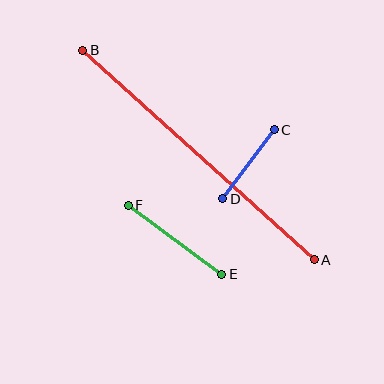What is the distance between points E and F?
The distance is approximately 116 pixels.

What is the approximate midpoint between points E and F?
The midpoint is at approximately (175, 240) pixels.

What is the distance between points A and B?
The distance is approximately 312 pixels.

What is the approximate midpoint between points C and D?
The midpoint is at approximately (249, 164) pixels.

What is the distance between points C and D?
The distance is approximately 86 pixels.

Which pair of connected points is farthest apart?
Points A and B are farthest apart.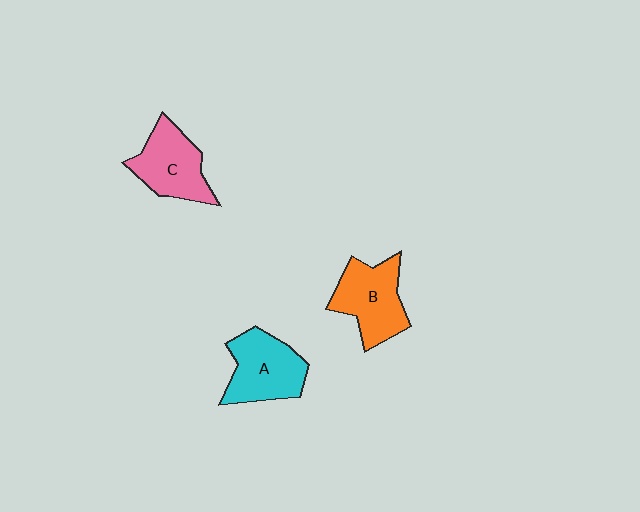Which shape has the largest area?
Shape A (cyan).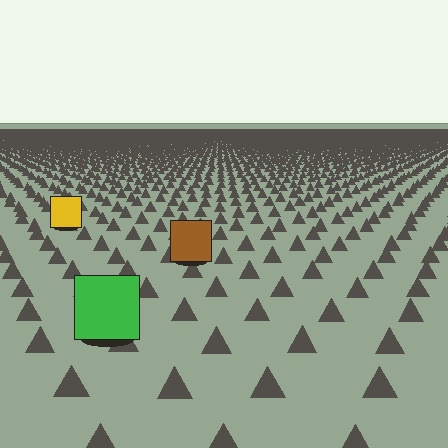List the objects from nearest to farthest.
From nearest to farthest: the green square, the brown square, the yellow square.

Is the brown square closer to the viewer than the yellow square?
Yes. The brown square is closer — you can tell from the texture gradient: the ground texture is coarser near it.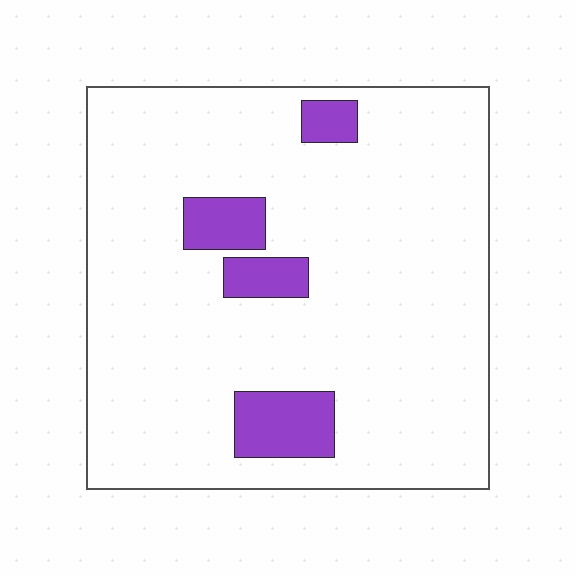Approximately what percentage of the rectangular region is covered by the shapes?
Approximately 10%.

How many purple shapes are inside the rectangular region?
4.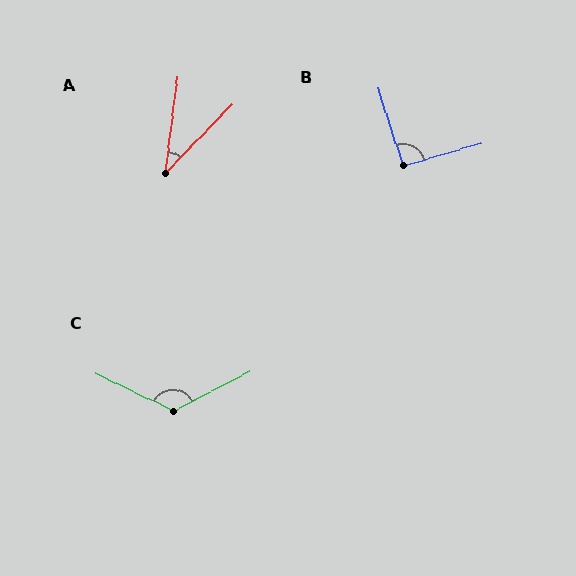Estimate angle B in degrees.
Approximately 91 degrees.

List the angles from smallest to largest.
A (36°), B (91°), C (127°).